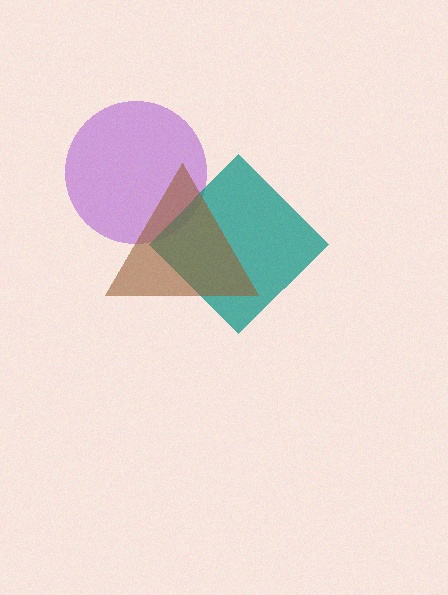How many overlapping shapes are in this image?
There are 3 overlapping shapes in the image.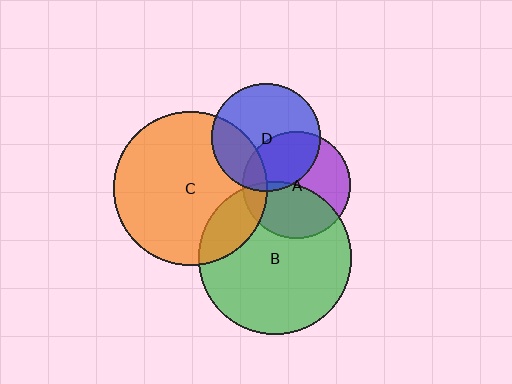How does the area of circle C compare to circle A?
Approximately 2.1 times.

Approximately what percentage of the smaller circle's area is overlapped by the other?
Approximately 20%.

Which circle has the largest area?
Circle C (orange).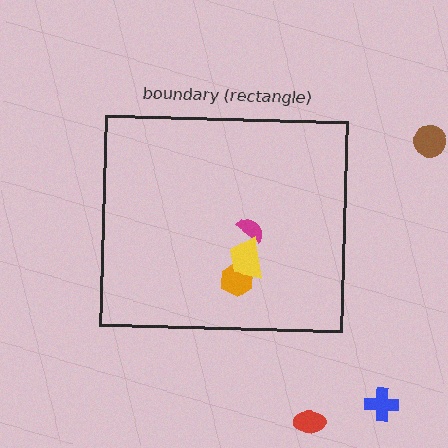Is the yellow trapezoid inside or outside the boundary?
Inside.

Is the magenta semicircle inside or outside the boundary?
Inside.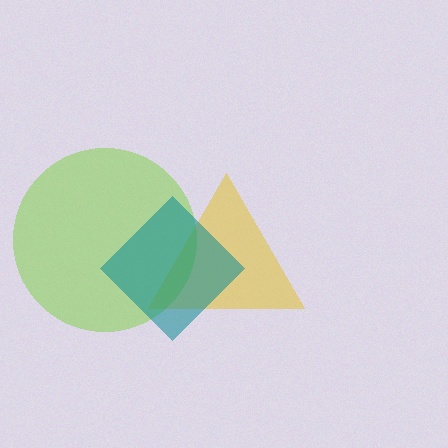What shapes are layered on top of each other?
The layered shapes are: a yellow triangle, a lime circle, a teal diamond.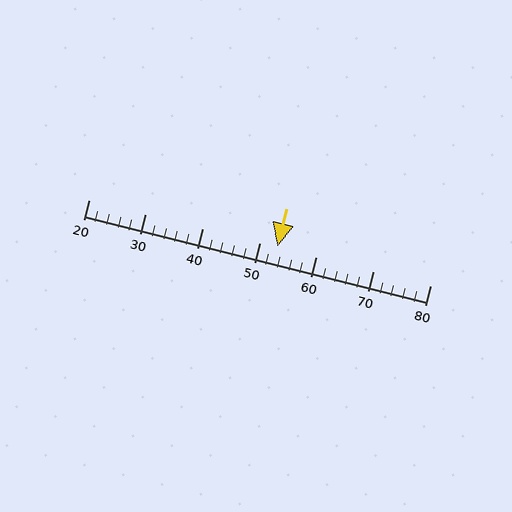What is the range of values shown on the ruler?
The ruler shows values from 20 to 80.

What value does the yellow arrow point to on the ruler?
The yellow arrow points to approximately 53.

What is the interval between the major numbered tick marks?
The major tick marks are spaced 10 units apart.